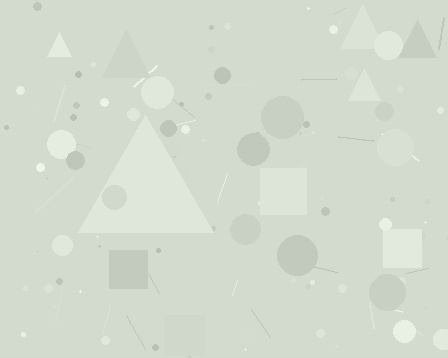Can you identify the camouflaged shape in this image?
The camouflaged shape is a triangle.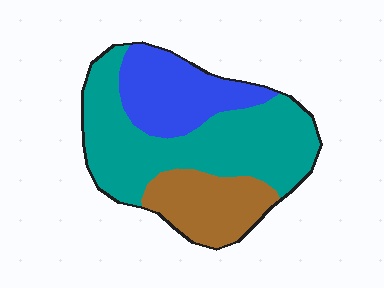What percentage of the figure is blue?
Blue covers around 25% of the figure.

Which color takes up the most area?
Teal, at roughly 55%.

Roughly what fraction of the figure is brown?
Brown covers 22% of the figure.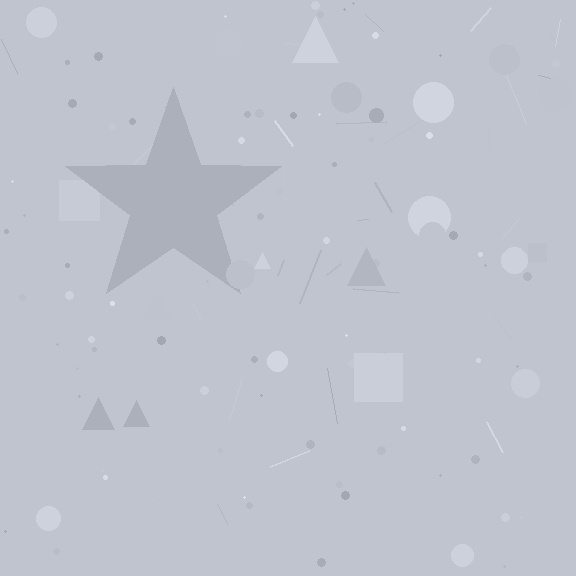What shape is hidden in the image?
A star is hidden in the image.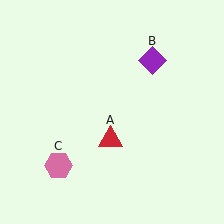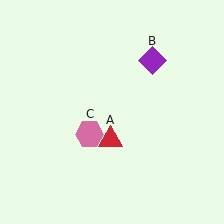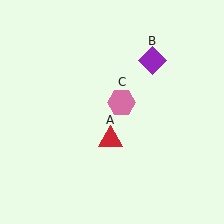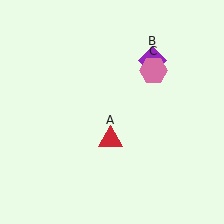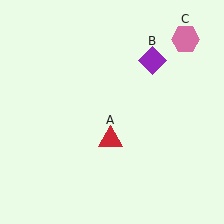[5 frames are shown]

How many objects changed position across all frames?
1 object changed position: pink hexagon (object C).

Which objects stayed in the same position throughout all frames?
Red triangle (object A) and purple diamond (object B) remained stationary.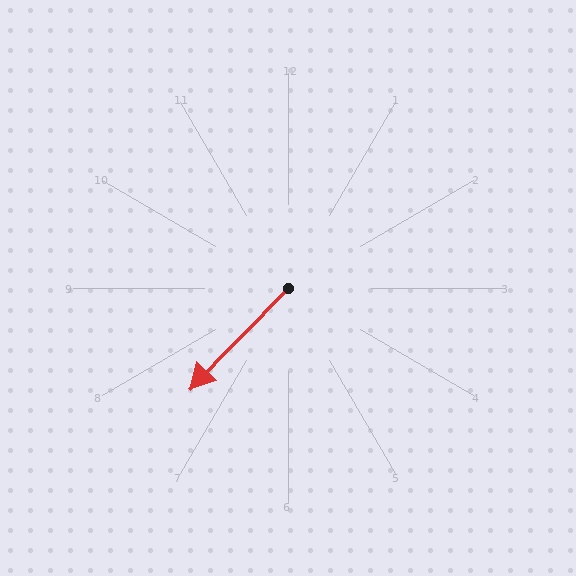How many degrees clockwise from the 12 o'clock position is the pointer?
Approximately 224 degrees.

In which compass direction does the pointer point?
Southwest.